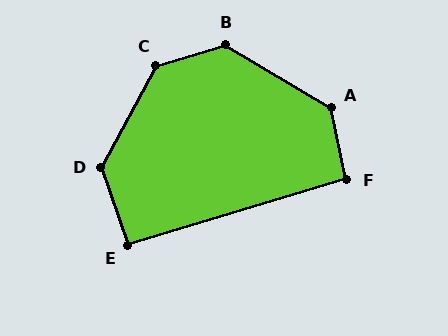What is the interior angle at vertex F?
Approximately 95 degrees (approximately right).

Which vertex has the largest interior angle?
C, at approximately 135 degrees.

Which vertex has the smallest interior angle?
E, at approximately 93 degrees.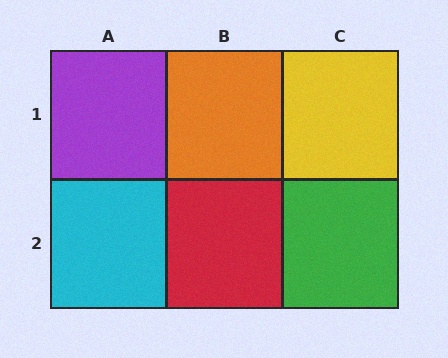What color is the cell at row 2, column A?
Cyan.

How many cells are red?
1 cell is red.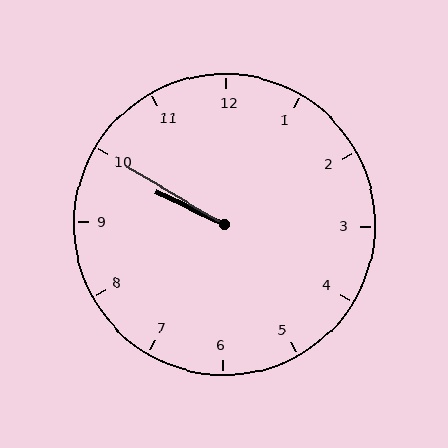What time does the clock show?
9:50.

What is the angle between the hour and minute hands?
Approximately 5 degrees.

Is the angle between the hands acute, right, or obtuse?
It is acute.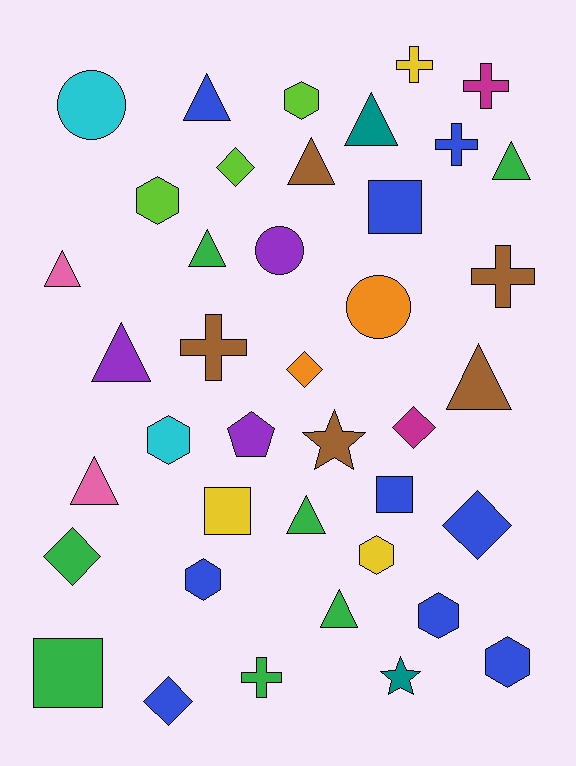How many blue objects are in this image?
There are 9 blue objects.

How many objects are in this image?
There are 40 objects.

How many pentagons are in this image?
There is 1 pentagon.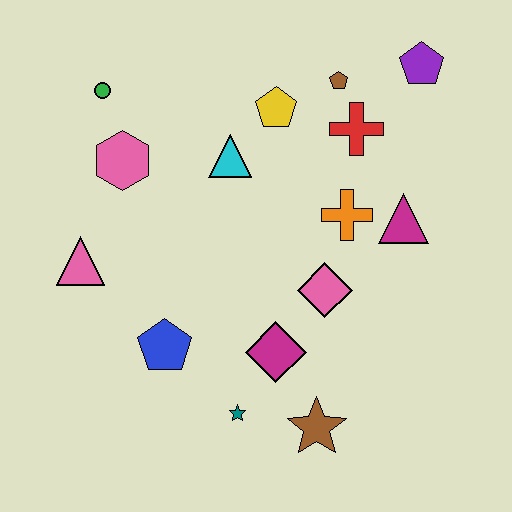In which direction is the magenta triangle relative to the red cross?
The magenta triangle is below the red cross.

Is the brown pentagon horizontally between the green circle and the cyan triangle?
No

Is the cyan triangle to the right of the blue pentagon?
Yes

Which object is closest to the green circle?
The pink hexagon is closest to the green circle.